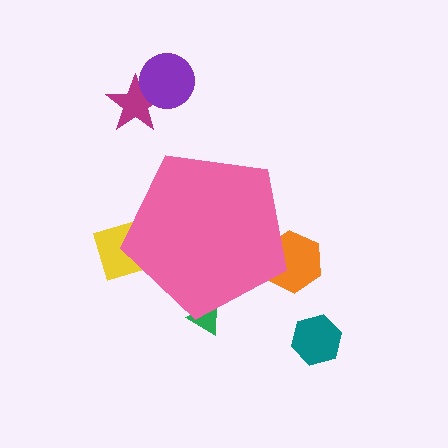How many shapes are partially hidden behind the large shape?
3 shapes are partially hidden.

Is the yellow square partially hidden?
Yes, the yellow square is partially hidden behind the pink pentagon.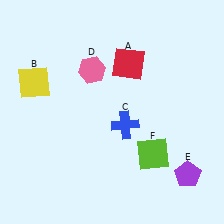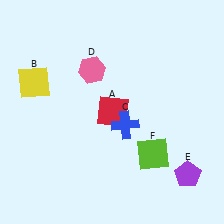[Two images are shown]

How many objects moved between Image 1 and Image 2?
1 object moved between the two images.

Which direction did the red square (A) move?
The red square (A) moved down.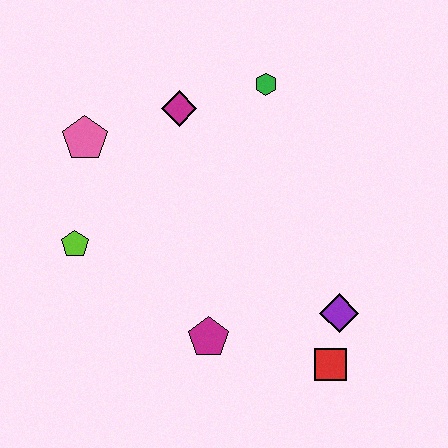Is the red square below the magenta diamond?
Yes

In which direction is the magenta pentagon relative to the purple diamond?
The magenta pentagon is to the left of the purple diamond.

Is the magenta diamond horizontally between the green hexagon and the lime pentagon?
Yes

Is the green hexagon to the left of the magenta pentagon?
No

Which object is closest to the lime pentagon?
The pink pentagon is closest to the lime pentagon.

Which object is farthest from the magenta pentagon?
The green hexagon is farthest from the magenta pentagon.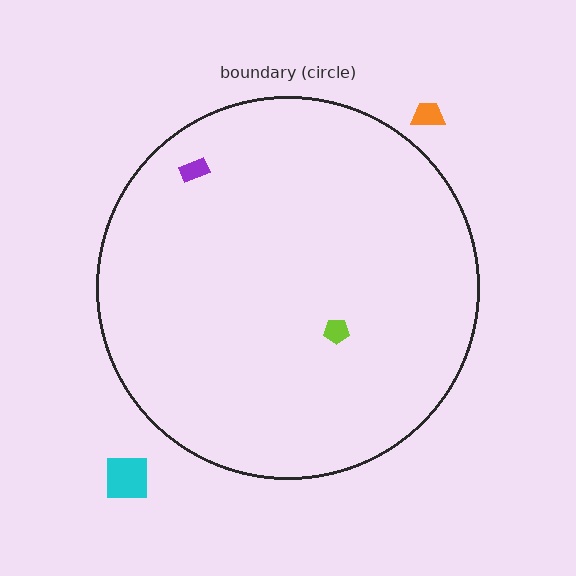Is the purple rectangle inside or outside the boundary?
Inside.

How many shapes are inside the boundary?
2 inside, 2 outside.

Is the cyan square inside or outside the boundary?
Outside.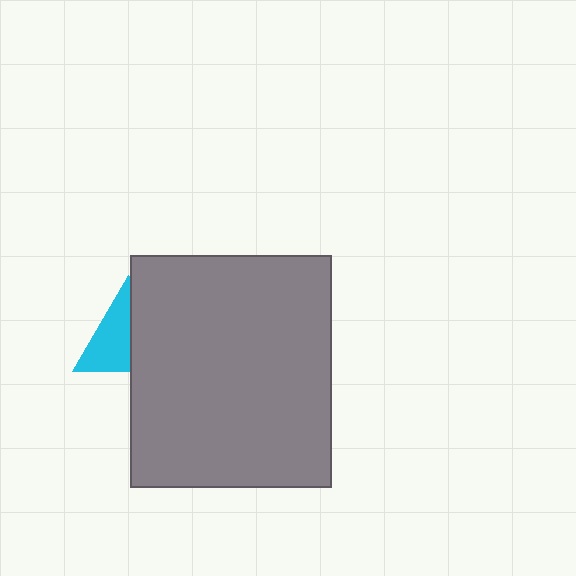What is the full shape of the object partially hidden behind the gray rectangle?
The partially hidden object is a cyan triangle.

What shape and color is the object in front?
The object in front is a gray rectangle.